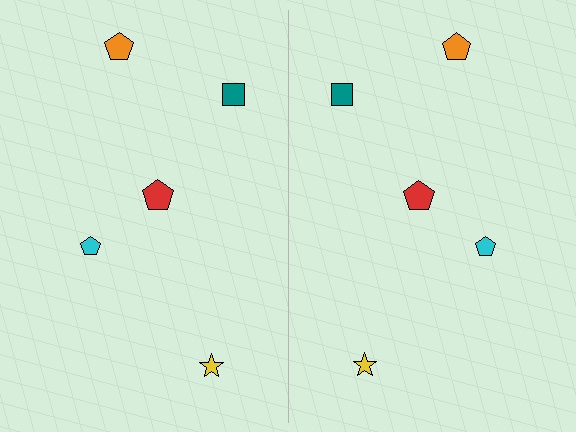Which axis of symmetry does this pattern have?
The pattern has a vertical axis of symmetry running through the center of the image.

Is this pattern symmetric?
Yes, this pattern has bilateral (reflection) symmetry.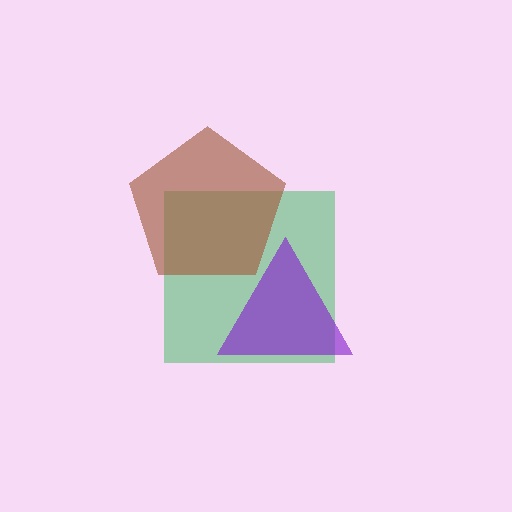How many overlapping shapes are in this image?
There are 3 overlapping shapes in the image.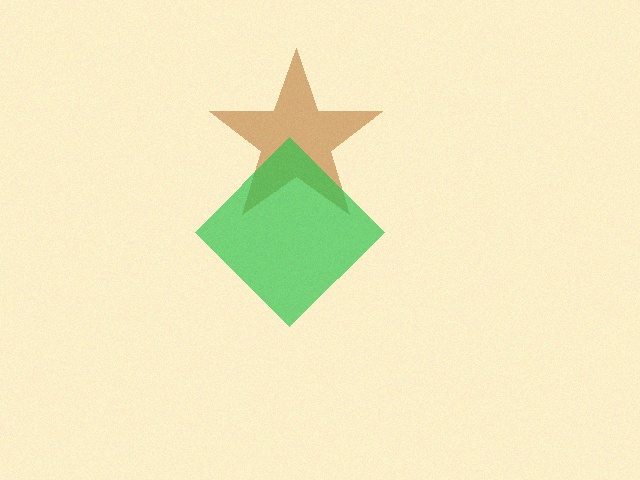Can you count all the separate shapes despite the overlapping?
Yes, there are 2 separate shapes.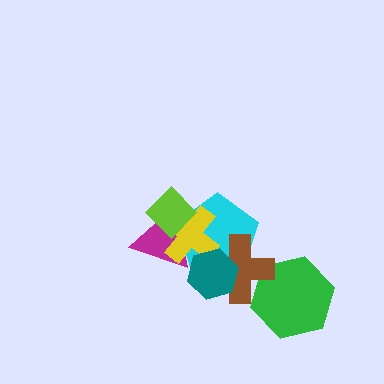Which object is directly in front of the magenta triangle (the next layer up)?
The yellow cross is directly in front of the magenta triangle.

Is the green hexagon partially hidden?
Yes, it is partially covered by another shape.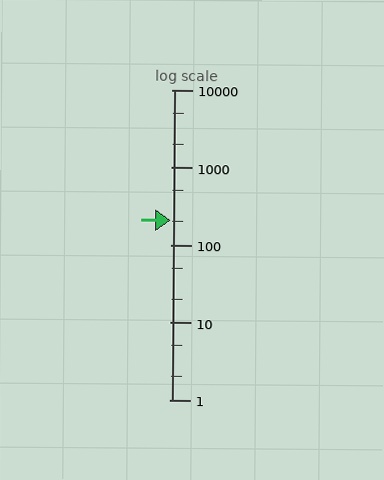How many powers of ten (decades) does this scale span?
The scale spans 4 decades, from 1 to 10000.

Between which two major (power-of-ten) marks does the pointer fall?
The pointer is between 100 and 1000.